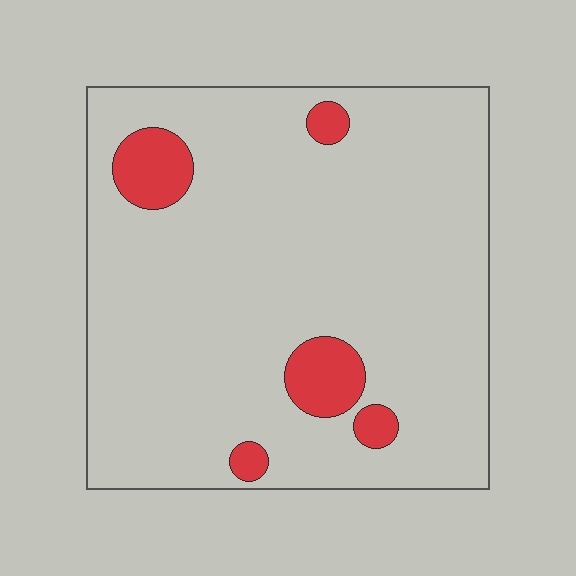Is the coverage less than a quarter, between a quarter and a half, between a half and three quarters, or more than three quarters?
Less than a quarter.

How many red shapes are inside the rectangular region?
5.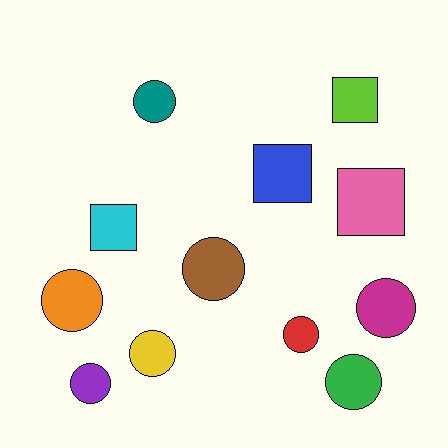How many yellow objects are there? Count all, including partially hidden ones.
There is 1 yellow object.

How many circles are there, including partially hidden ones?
There are 8 circles.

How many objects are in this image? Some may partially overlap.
There are 12 objects.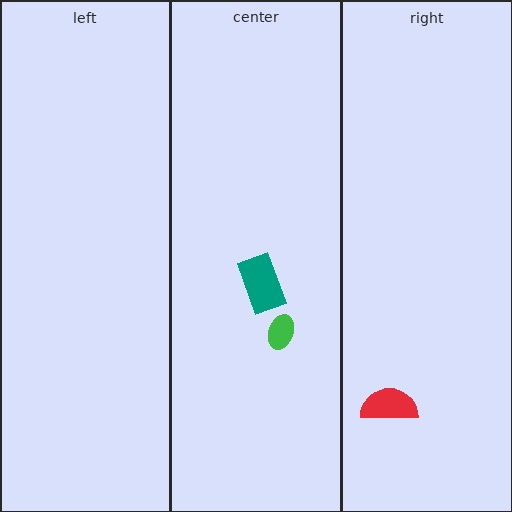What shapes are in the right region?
The red semicircle.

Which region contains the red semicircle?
The right region.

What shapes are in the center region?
The teal rectangle, the green ellipse.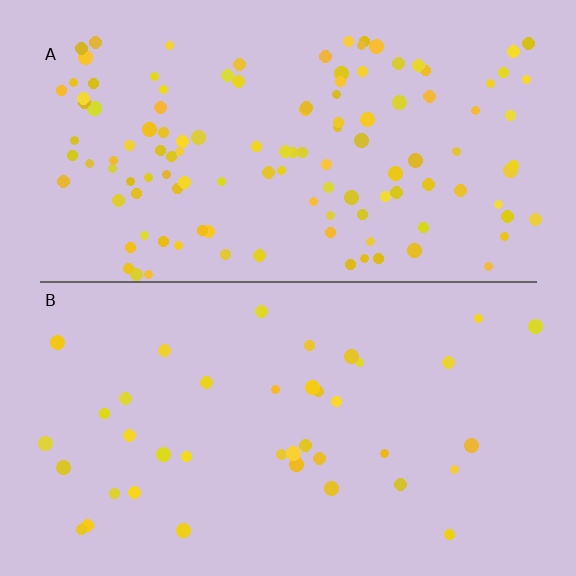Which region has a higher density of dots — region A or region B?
A (the top).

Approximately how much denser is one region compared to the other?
Approximately 3.1× — region A over region B.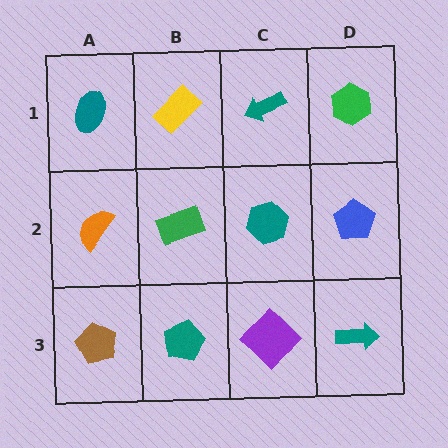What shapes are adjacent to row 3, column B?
A green rectangle (row 2, column B), a brown pentagon (row 3, column A), a purple diamond (row 3, column C).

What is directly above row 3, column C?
A teal hexagon.